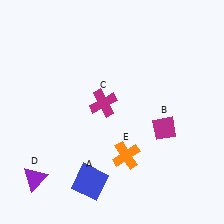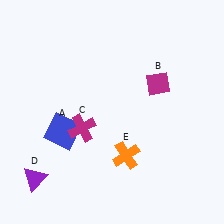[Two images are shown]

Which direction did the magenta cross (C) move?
The magenta cross (C) moved down.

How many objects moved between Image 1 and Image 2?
3 objects moved between the two images.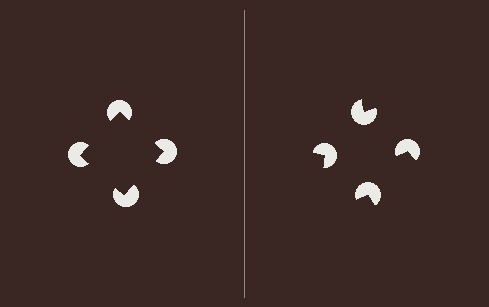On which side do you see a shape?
An illusory square appears on the left side. On the right side the wedge cuts are rotated, so no coherent shape forms.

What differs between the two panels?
The pac-man discs are positioned identically on both sides; only the wedge orientations differ. On the left they align to a square; on the right they are misaligned.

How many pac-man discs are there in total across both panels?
8 — 4 on each side.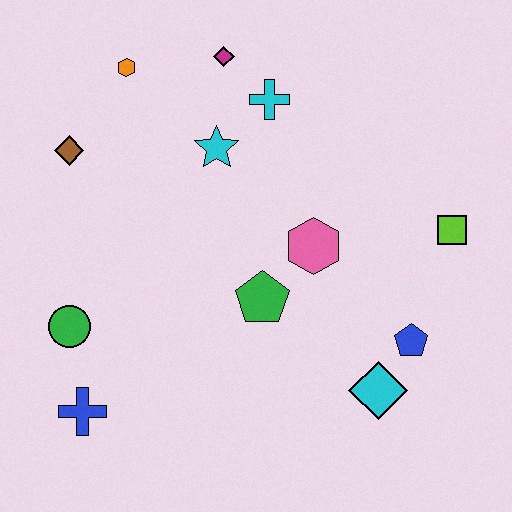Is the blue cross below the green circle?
Yes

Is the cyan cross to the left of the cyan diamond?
Yes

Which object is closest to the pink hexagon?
The green pentagon is closest to the pink hexagon.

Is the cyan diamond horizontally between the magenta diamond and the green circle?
No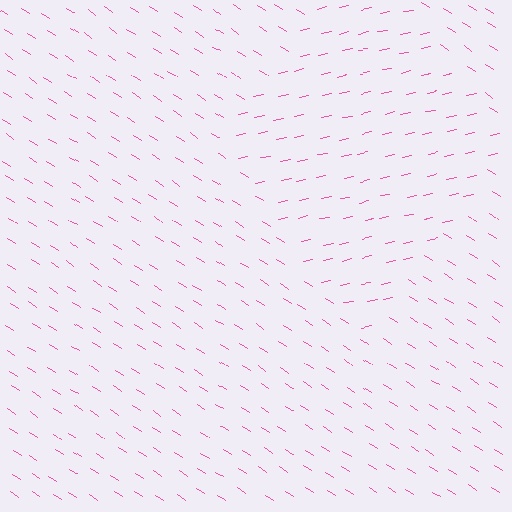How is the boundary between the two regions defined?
The boundary is defined purely by a change in line orientation (approximately 45 degrees difference). All lines are the same color and thickness.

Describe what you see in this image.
The image is filled with small pink line segments. A diamond region in the image has lines oriented differently from the surrounding lines, creating a visible texture boundary.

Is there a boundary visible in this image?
Yes, there is a texture boundary formed by a change in line orientation.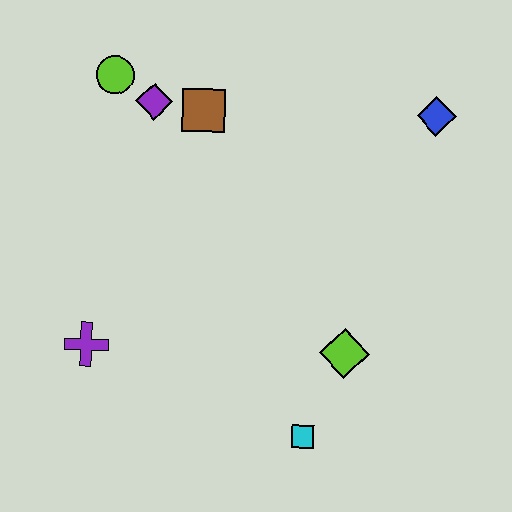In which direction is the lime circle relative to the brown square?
The lime circle is to the left of the brown square.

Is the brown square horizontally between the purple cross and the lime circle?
No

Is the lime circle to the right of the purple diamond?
No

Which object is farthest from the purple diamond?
The cyan square is farthest from the purple diamond.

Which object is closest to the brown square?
The purple diamond is closest to the brown square.